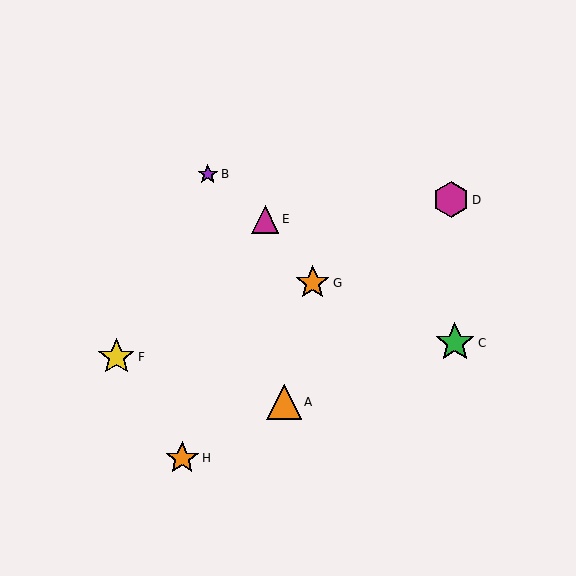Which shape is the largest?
The green star (labeled C) is the largest.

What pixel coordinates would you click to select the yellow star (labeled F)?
Click at (116, 357) to select the yellow star F.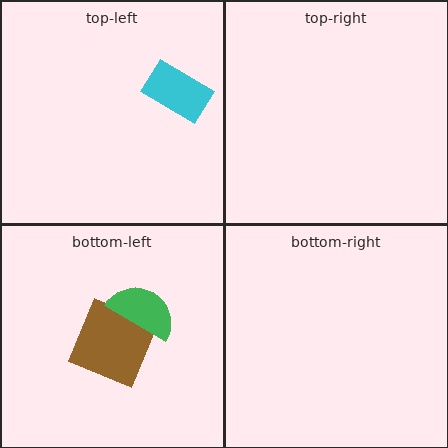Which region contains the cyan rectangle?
The top-left region.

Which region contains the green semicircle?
The bottom-left region.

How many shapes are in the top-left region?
1.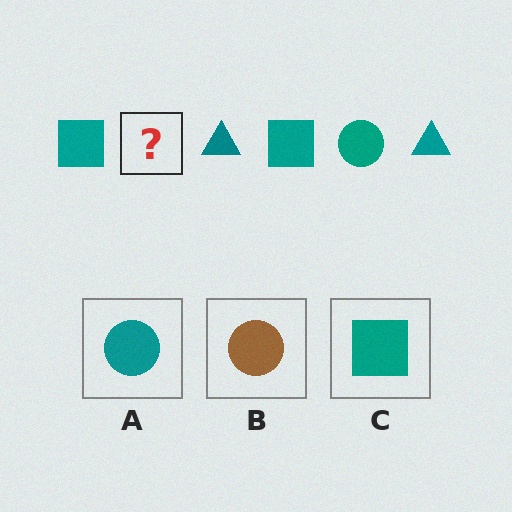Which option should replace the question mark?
Option A.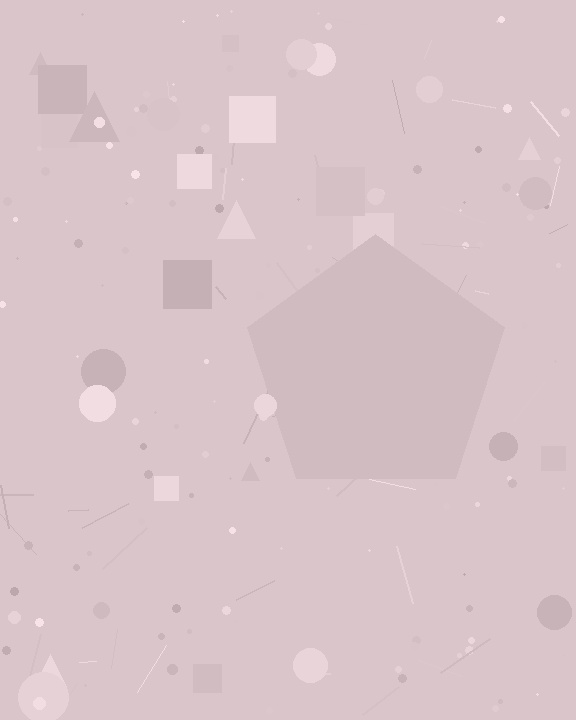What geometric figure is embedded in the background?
A pentagon is embedded in the background.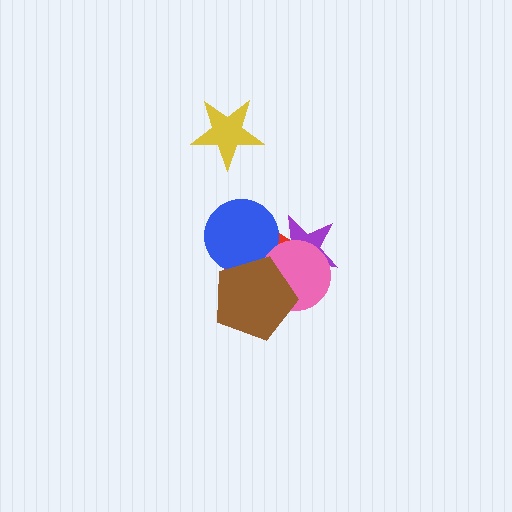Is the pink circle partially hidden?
Yes, it is partially covered by another shape.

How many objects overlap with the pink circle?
3 objects overlap with the pink circle.